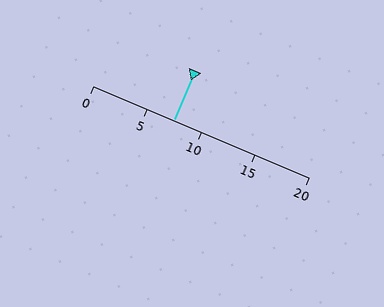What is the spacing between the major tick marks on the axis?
The major ticks are spaced 5 apart.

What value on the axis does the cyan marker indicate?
The marker indicates approximately 7.5.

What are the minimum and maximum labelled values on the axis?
The axis runs from 0 to 20.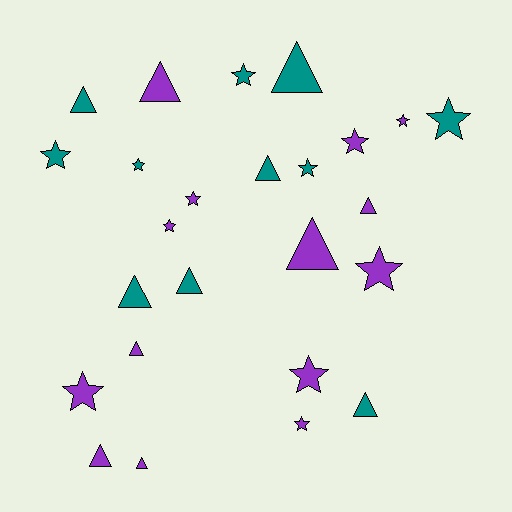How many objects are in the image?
There are 25 objects.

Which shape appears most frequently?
Star, with 13 objects.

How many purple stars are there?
There are 8 purple stars.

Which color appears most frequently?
Purple, with 14 objects.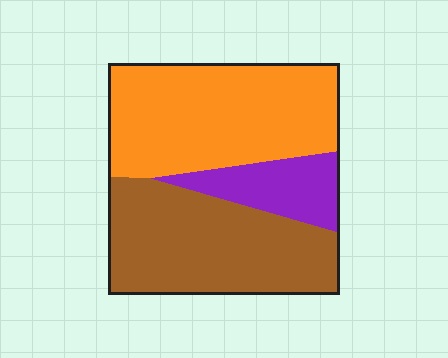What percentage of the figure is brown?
Brown takes up about two fifths (2/5) of the figure.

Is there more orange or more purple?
Orange.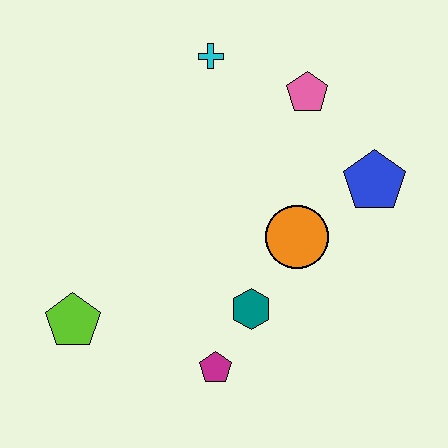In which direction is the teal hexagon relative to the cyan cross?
The teal hexagon is below the cyan cross.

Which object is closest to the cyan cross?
The pink pentagon is closest to the cyan cross.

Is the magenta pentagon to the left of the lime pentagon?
No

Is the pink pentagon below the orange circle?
No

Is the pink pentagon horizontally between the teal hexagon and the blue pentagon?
Yes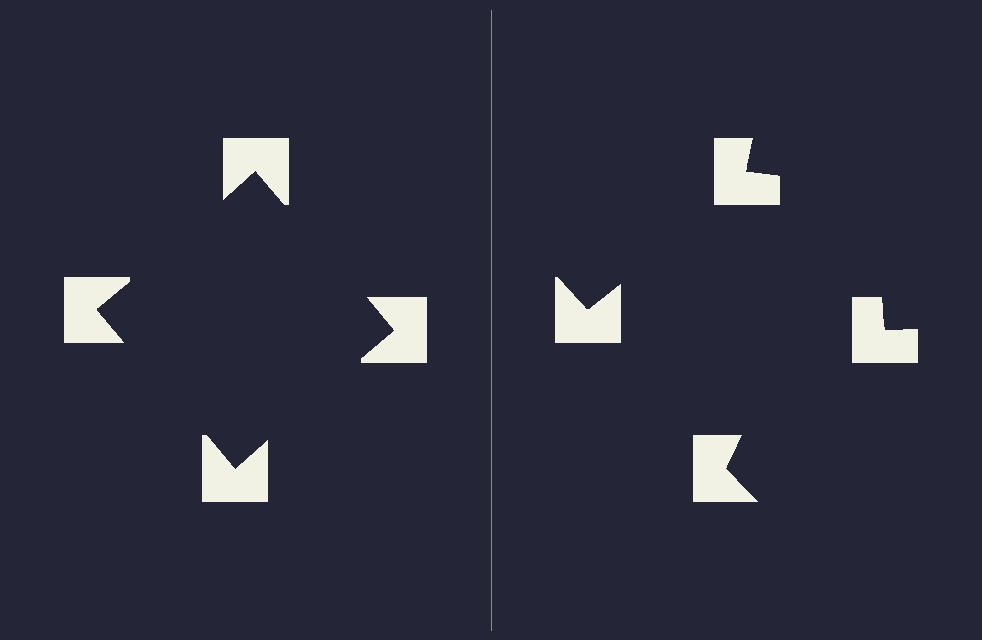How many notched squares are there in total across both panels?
8 — 4 on each side.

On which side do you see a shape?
An illusory square appears on the left side. On the right side the wedge cuts are rotated, so no coherent shape forms.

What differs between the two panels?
The notched squares are positioned identically on both sides; only the wedge orientations differ. On the left they align to a square; on the right they are misaligned.